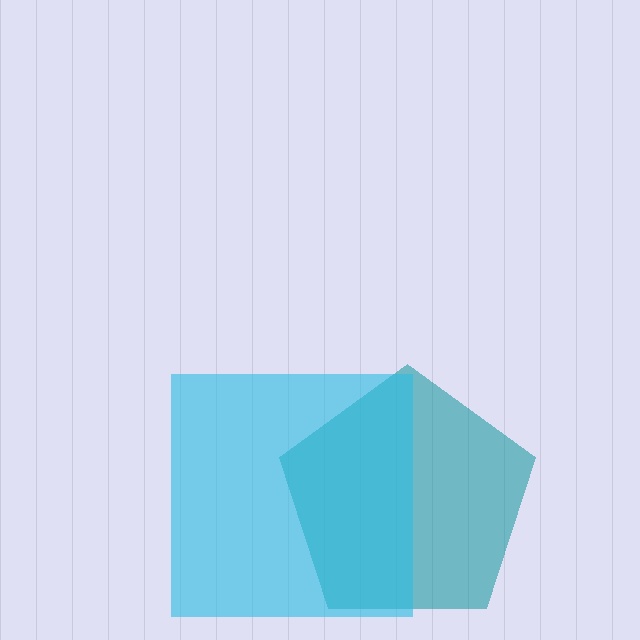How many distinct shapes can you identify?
There are 2 distinct shapes: a teal pentagon, a cyan square.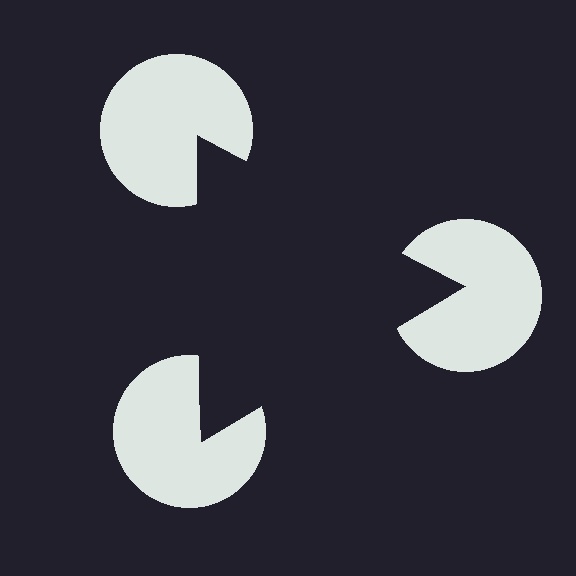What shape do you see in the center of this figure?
An illusory triangle — its edges are inferred from the aligned wedge cuts in the pac-man discs, not physically drawn.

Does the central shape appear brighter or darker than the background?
It typically appears slightly darker than the background, even though no actual brightness change is drawn.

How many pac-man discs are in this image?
There are 3 — one at each vertex of the illusory triangle.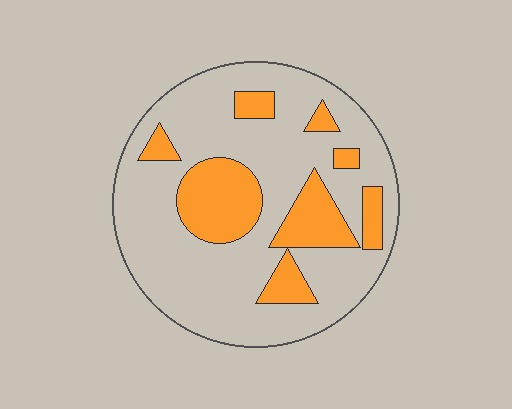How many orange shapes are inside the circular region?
8.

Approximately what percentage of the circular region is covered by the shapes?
Approximately 25%.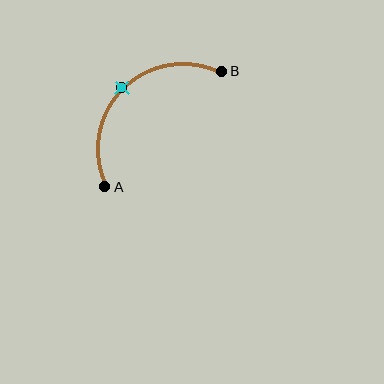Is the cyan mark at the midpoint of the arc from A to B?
Yes. The cyan mark lies on the arc at equal arc-length from both A and B — it is the arc midpoint.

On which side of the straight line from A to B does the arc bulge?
The arc bulges above and to the left of the straight line connecting A and B.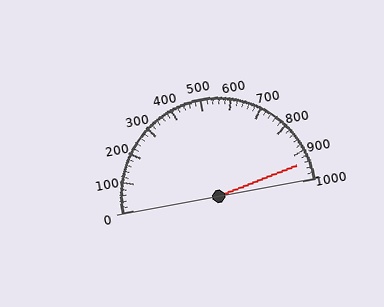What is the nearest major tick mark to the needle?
The nearest major tick mark is 900.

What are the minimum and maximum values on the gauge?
The gauge ranges from 0 to 1000.